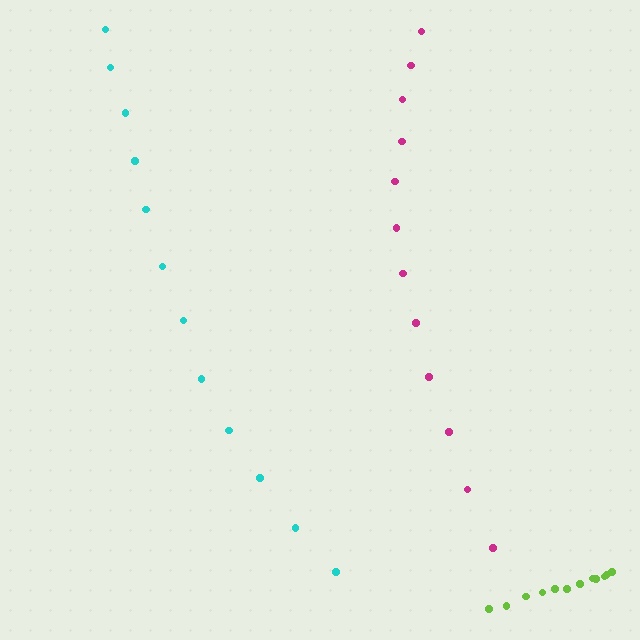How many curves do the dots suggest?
There are 3 distinct paths.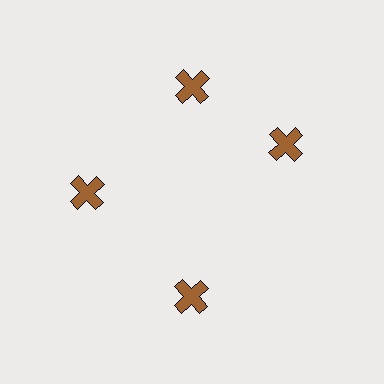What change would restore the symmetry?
The symmetry would be restored by rotating it back into even spacing with its neighbors so that all 4 crosses sit at equal angles and equal distance from the center.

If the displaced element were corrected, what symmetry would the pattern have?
It would have 4-fold rotational symmetry — the pattern would map onto itself every 90 degrees.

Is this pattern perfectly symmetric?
No. The 4 brown crosses are arranged in a ring, but one element near the 3 o'clock position is rotated out of alignment along the ring, breaking the 4-fold rotational symmetry.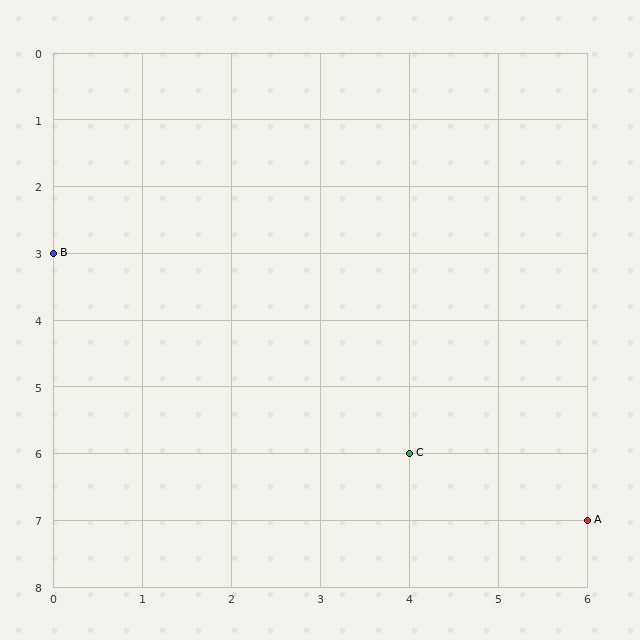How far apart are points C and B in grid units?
Points C and B are 4 columns and 3 rows apart (about 5.0 grid units diagonally).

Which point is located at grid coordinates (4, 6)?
Point C is at (4, 6).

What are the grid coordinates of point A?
Point A is at grid coordinates (6, 7).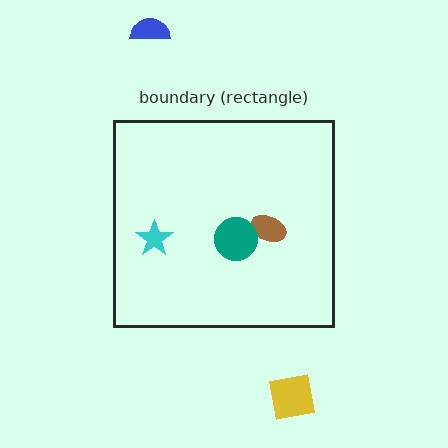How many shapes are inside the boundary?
3 inside, 2 outside.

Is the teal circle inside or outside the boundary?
Inside.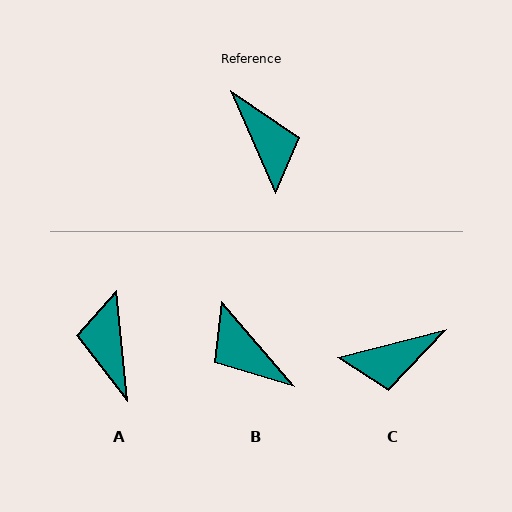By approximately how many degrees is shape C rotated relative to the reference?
Approximately 99 degrees clockwise.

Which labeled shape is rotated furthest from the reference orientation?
B, about 163 degrees away.